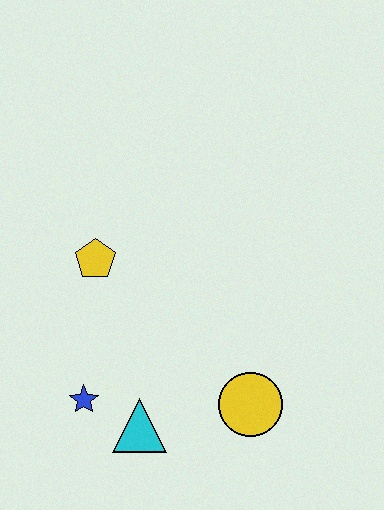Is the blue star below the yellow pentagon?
Yes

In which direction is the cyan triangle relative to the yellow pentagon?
The cyan triangle is below the yellow pentagon.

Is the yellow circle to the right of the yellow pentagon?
Yes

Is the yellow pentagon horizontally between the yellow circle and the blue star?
Yes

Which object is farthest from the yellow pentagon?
The yellow circle is farthest from the yellow pentagon.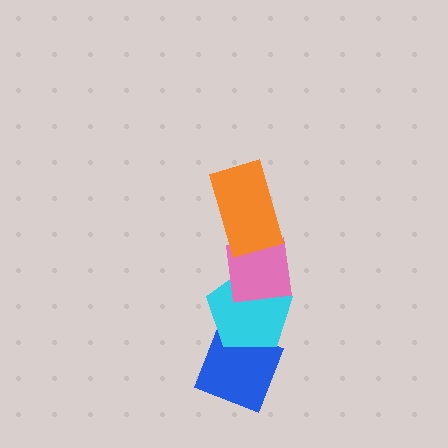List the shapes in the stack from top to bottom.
From top to bottom: the orange rectangle, the pink square, the cyan pentagon, the blue diamond.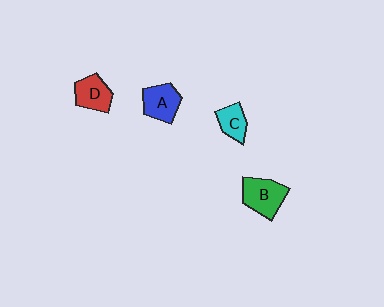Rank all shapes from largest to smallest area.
From largest to smallest: B (green), A (blue), D (red), C (cyan).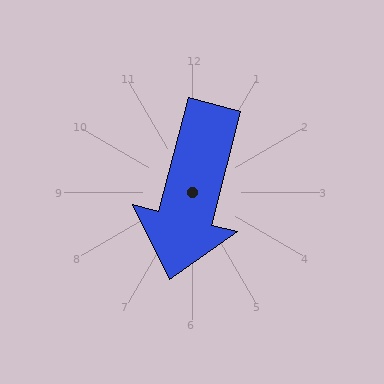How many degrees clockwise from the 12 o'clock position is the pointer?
Approximately 194 degrees.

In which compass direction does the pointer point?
South.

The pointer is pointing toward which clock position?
Roughly 6 o'clock.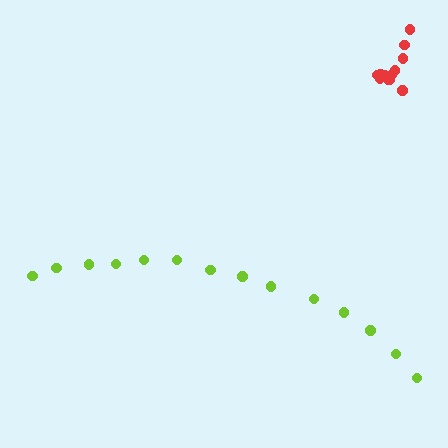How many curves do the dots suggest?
There are 2 distinct paths.